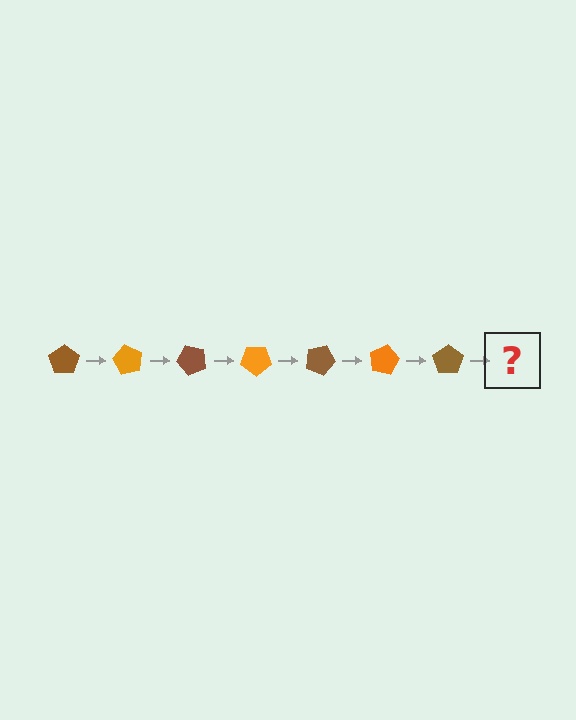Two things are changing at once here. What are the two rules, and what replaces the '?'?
The two rules are that it rotates 60 degrees each step and the color cycles through brown and orange. The '?' should be an orange pentagon, rotated 420 degrees from the start.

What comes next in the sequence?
The next element should be an orange pentagon, rotated 420 degrees from the start.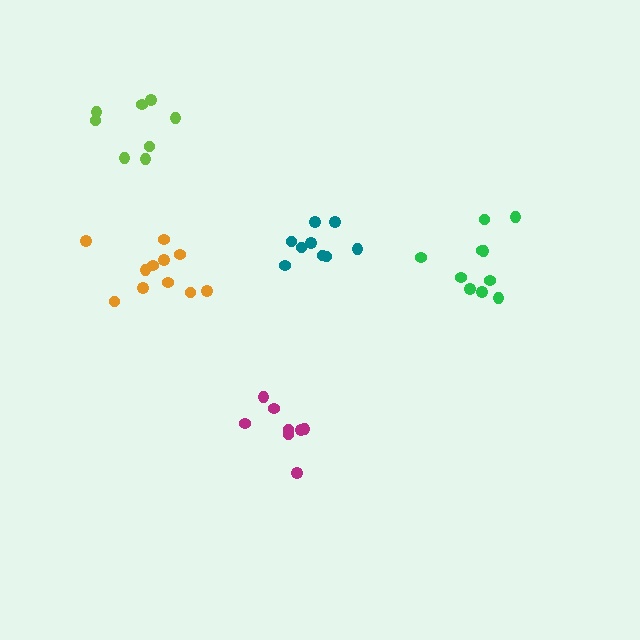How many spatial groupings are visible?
There are 5 spatial groupings.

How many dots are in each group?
Group 1: 9 dots, Group 2: 10 dots, Group 3: 8 dots, Group 4: 8 dots, Group 5: 11 dots (46 total).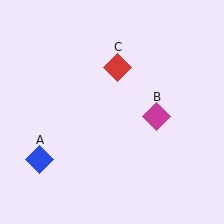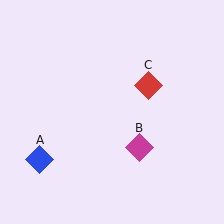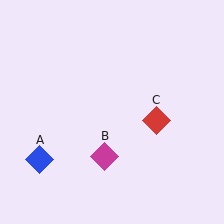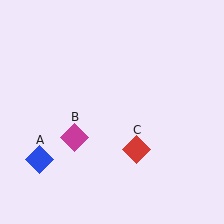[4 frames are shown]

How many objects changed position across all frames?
2 objects changed position: magenta diamond (object B), red diamond (object C).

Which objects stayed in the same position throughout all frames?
Blue diamond (object A) remained stationary.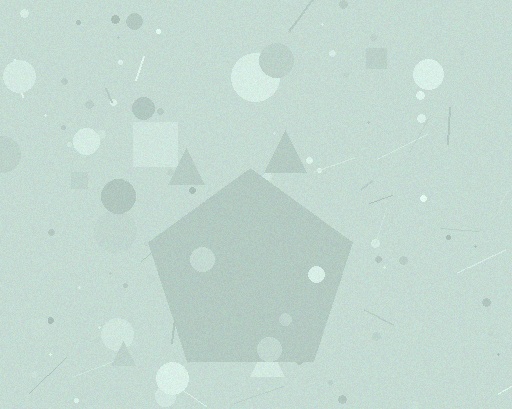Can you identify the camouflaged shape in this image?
The camouflaged shape is a pentagon.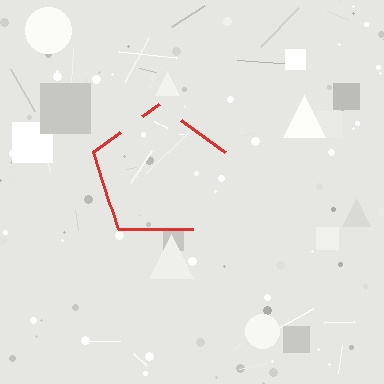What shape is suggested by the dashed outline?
The dashed outline suggests a pentagon.